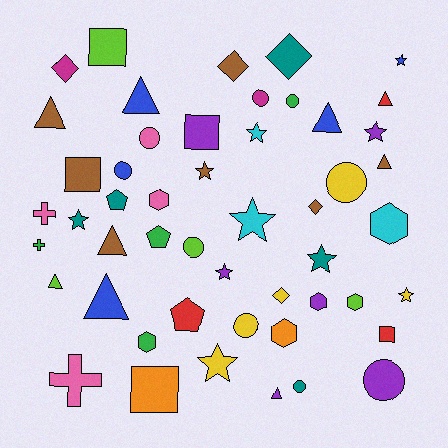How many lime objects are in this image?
There are 4 lime objects.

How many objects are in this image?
There are 50 objects.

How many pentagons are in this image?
There are 3 pentagons.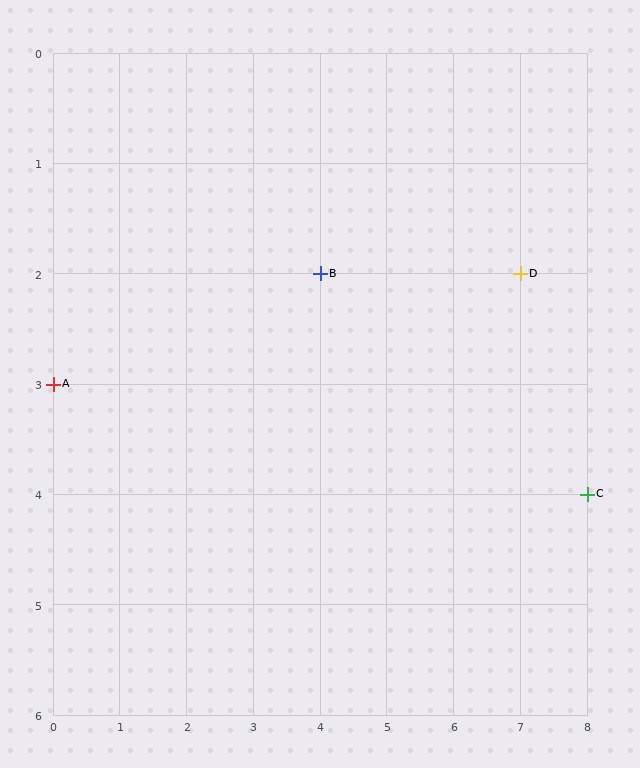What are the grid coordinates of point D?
Point D is at grid coordinates (7, 2).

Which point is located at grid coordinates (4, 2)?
Point B is at (4, 2).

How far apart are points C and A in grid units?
Points C and A are 8 columns and 1 row apart (about 8.1 grid units diagonally).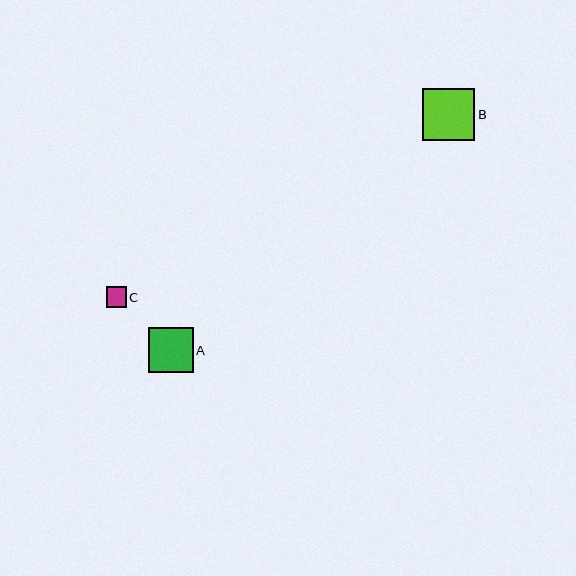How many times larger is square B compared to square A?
Square B is approximately 1.2 times the size of square A.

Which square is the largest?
Square B is the largest with a size of approximately 52 pixels.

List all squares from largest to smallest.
From largest to smallest: B, A, C.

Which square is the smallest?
Square C is the smallest with a size of approximately 20 pixels.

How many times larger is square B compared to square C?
Square B is approximately 2.6 times the size of square C.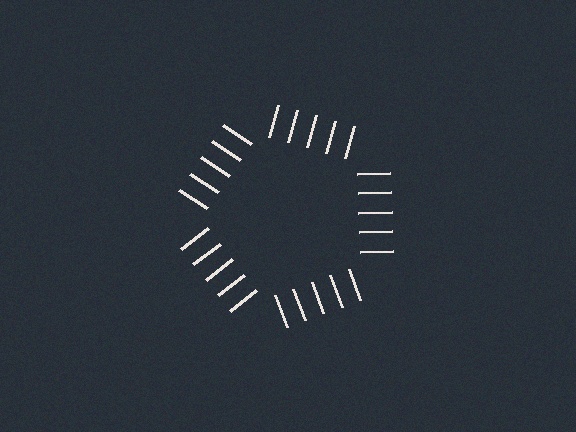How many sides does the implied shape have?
5 sides — the line-ends trace a pentagon.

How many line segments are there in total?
25 — 5 along each of the 5 edges.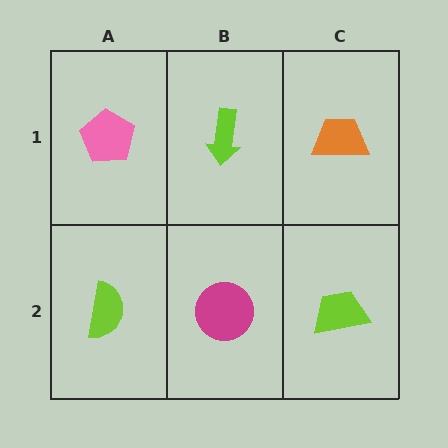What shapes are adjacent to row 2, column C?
An orange trapezoid (row 1, column C), a magenta circle (row 2, column B).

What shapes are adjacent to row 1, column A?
A lime semicircle (row 2, column A), a lime arrow (row 1, column B).